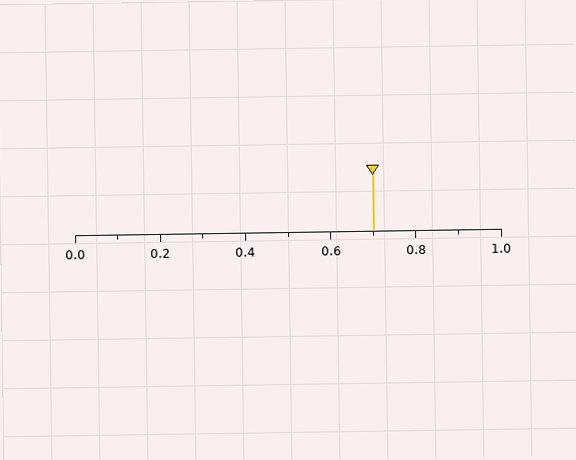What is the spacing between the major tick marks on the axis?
The major ticks are spaced 0.2 apart.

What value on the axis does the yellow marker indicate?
The marker indicates approximately 0.7.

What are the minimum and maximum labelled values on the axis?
The axis runs from 0.0 to 1.0.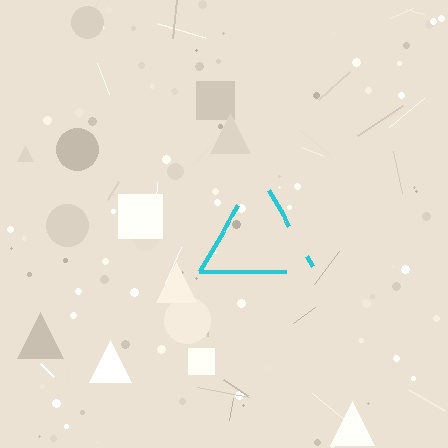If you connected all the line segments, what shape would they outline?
They would outline a triangle.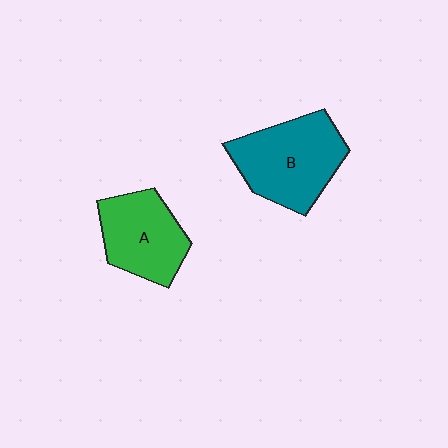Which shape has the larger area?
Shape B (teal).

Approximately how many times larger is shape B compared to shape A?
Approximately 1.3 times.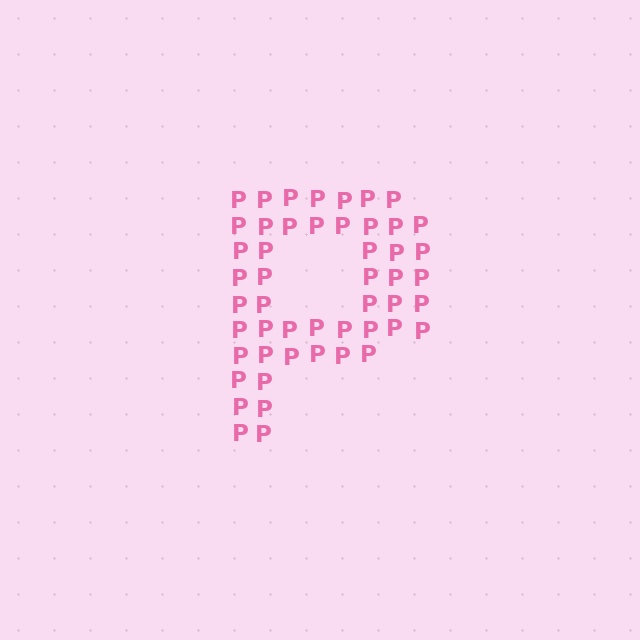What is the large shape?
The large shape is the letter P.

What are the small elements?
The small elements are letter P's.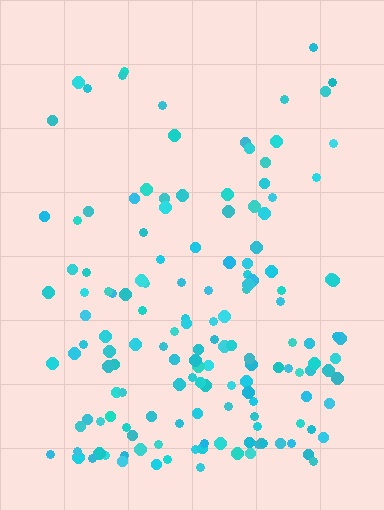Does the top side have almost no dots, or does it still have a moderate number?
Still a moderate number, just noticeably fewer than the bottom.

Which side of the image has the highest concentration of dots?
The bottom.